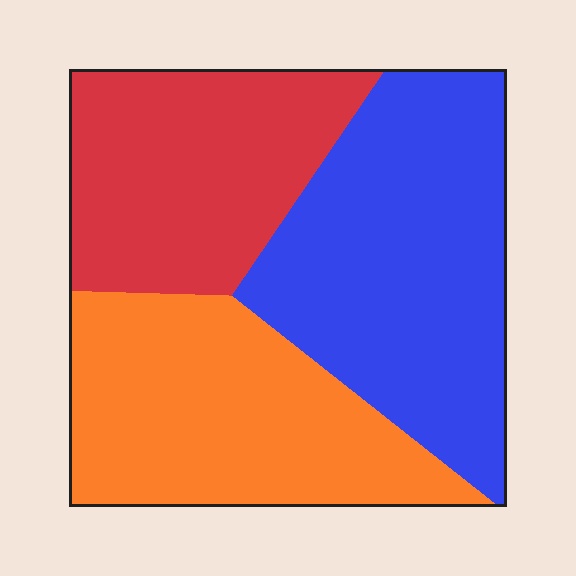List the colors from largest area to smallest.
From largest to smallest: blue, orange, red.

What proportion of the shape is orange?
Orange covers 33% of the shape.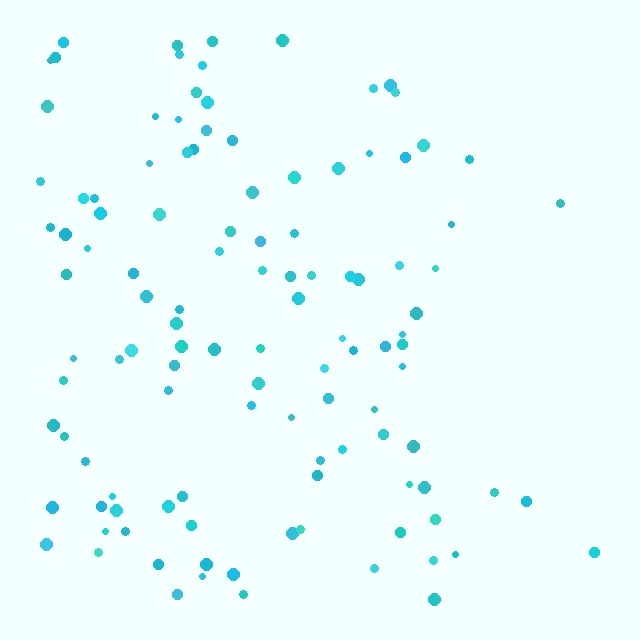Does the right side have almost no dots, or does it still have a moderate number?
Still a moderate number, just noticeably fewer than the left.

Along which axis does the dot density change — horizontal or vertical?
Horizontal.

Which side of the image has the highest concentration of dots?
The left.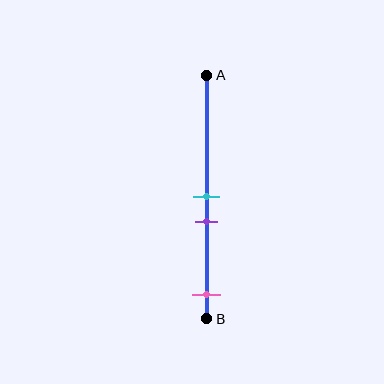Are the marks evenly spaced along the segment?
No, the marks are not evenly spaced.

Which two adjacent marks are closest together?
The cyan and purple marks are the closest adjacent pair.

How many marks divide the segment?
There are 3 marks dividing the segment.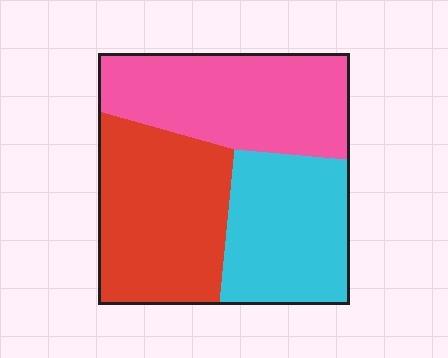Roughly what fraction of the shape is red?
Red covers around 35% of the shape.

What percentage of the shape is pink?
Pink covers roughly 35% of the shape.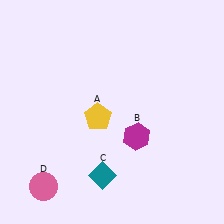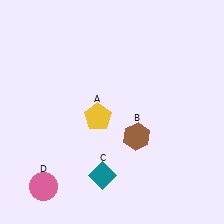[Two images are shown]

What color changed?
The hexagon (B) changed from magenta in Image 1 to brown in Image 2.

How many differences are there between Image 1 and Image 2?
There is 1 difference between the two images.